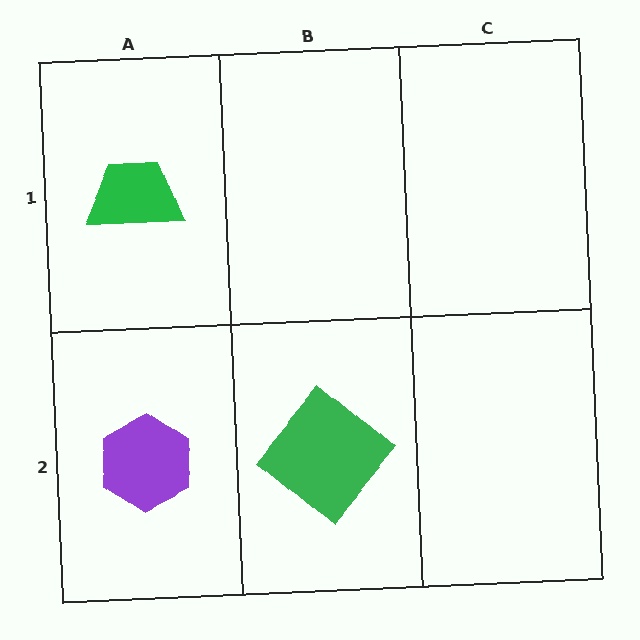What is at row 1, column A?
A green trapezoid.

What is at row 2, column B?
A green diamond.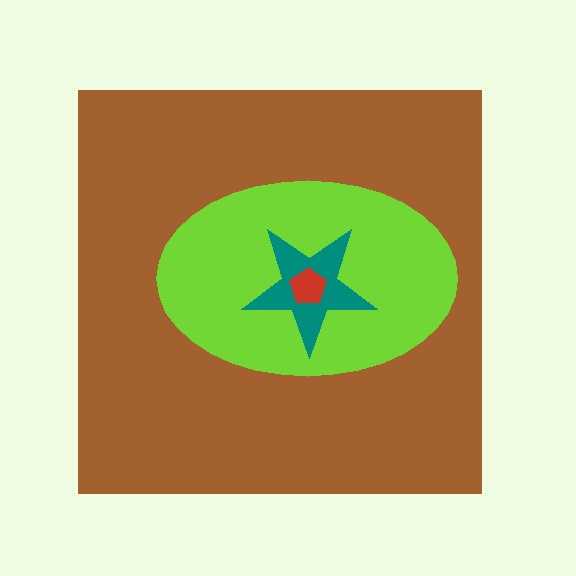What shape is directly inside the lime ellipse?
The teal star.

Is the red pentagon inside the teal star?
Yes.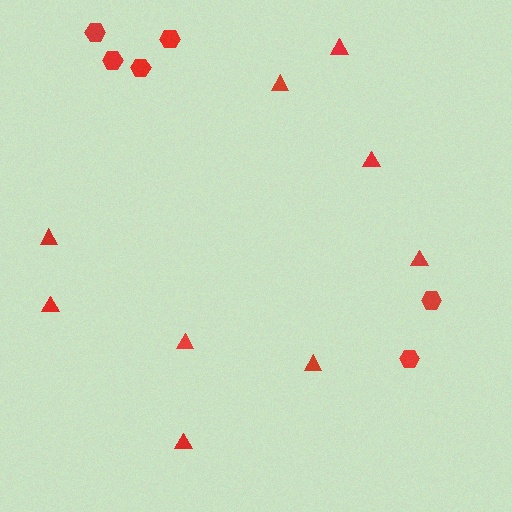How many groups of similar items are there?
There are 2 groups: one group of triangles (9) and one group of hexagons (6).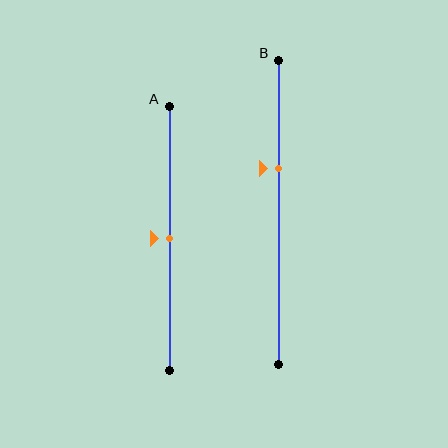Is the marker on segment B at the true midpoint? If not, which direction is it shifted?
No, the marker on segment B is shifted upward by about 14% of the segment length.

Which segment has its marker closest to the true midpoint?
Segment A has its marker closest to the true midpoint.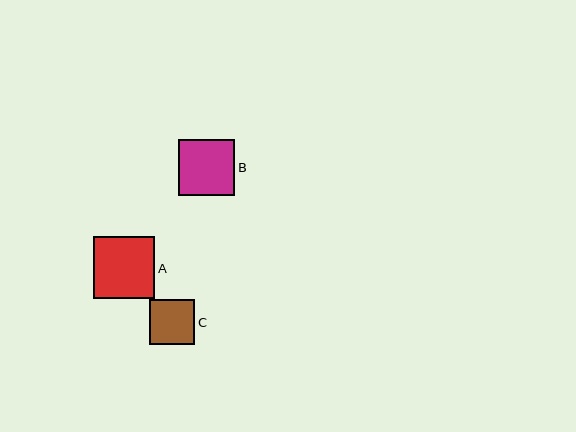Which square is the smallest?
Square C is the smallest with a size of approximately 45 pixels.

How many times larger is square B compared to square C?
Square B is approximately 1.2 times the size of square C.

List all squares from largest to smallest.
From largest to smallest: A, B, C.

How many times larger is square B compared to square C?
Square B is approximately 1.2 times the size of square C.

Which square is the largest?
Square A is the largest with a size of approximately 61 pixels.